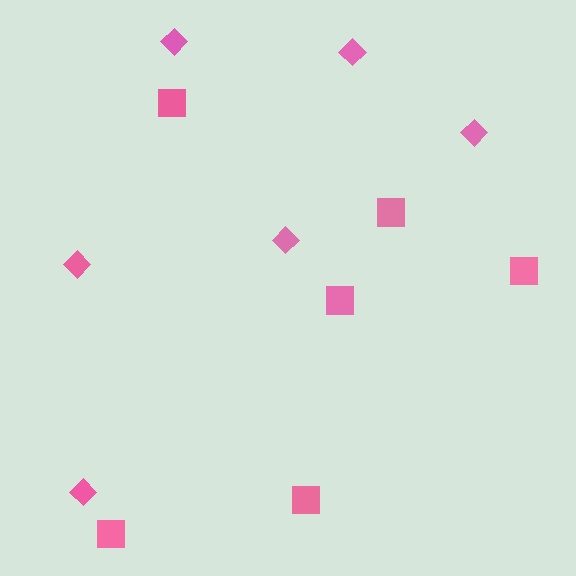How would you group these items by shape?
There are 2 groups: one group of diamonds (6) and one group of squares (6).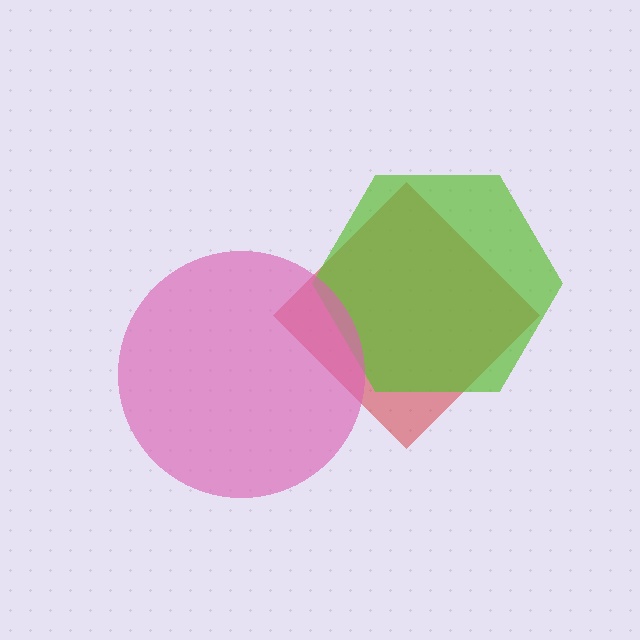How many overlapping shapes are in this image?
There are 3 overlapping shapes in the image.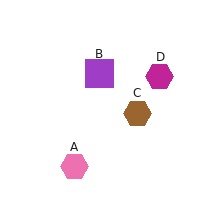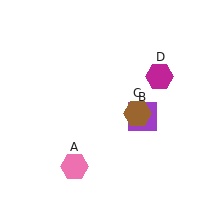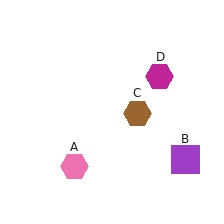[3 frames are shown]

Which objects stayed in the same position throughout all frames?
Pink hexagon (object A) and brown hexagon (object C) and magenta hexagon (object D) remained stationary.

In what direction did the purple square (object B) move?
The purple square (object B) moved down and to the right.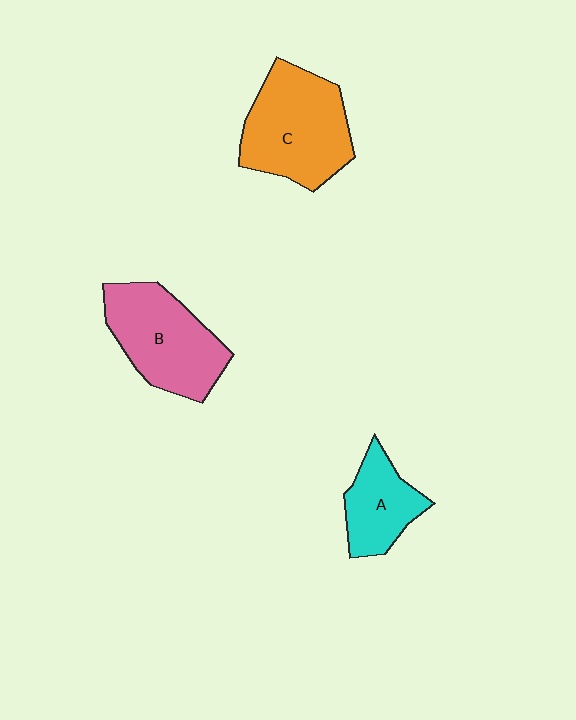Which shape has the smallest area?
Shape A (cyan).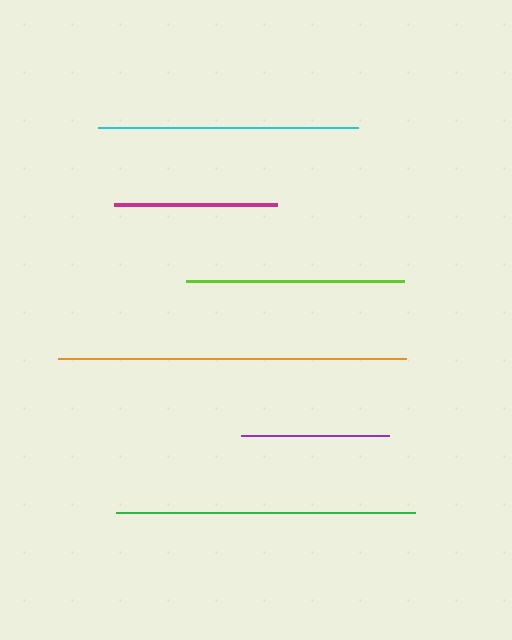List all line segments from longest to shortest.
From longest to shortest: orange, green, cyan, lime, magenta, purple.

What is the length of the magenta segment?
The magenta segment is approximately 163 pixels long.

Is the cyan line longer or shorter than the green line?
The green line is longer than the cyan line.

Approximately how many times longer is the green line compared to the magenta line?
The green line is approximately 1.8 times the length of the magenta line.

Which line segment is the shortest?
The purple line is the shortest at approximately 148 pixels.